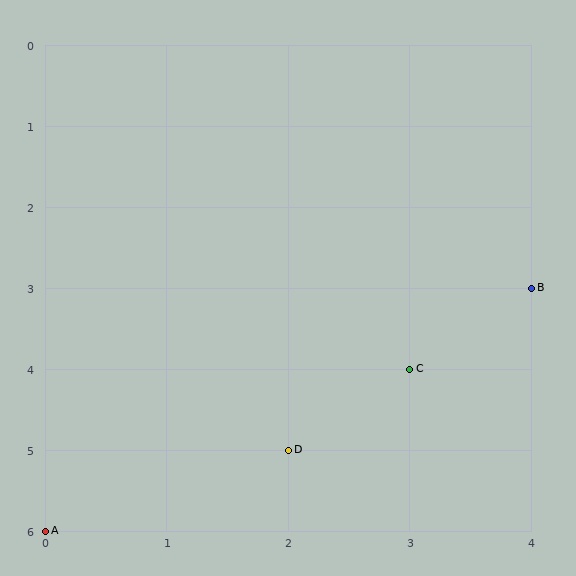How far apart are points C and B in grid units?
Points C and B are 1 column and 1 row apart (about 1.4 grid units diagonally).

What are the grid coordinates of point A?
Point A is at grid coordinates (0, 6).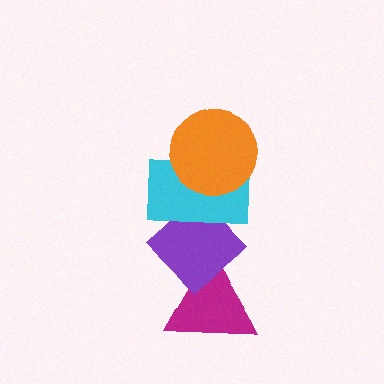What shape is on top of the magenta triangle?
The purple diamond is on top of the magenta triangle.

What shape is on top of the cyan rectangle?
The orange circle is on top of the cyan rectangle.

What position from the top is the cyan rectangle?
The cyan rectangle is 2nd from the top.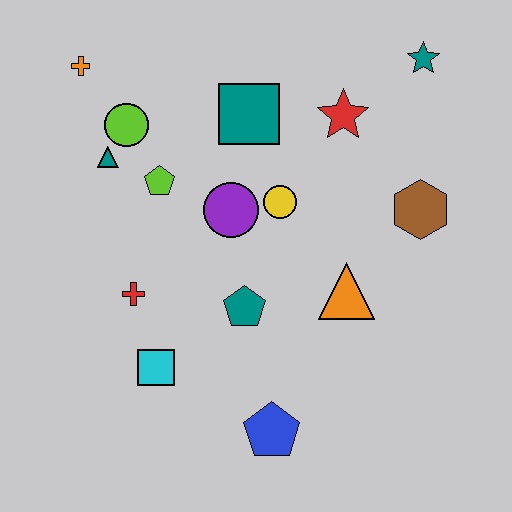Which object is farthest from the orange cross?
The blue pentagon is farthest from the orange cross.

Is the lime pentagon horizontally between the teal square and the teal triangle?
Yes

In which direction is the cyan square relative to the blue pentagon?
The cyan square is to the left of the blue pentagon.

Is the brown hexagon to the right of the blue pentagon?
Yes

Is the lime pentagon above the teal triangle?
No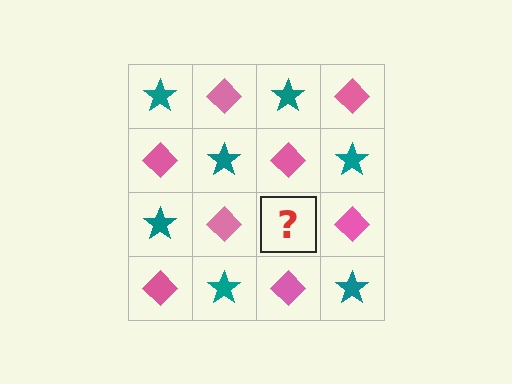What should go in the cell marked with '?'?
The missing cell should contain a teal star.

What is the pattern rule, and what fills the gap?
The rule is that it alternates teal star and pink diamond in a checkerboard pattern. The gap should be filled with a teal star.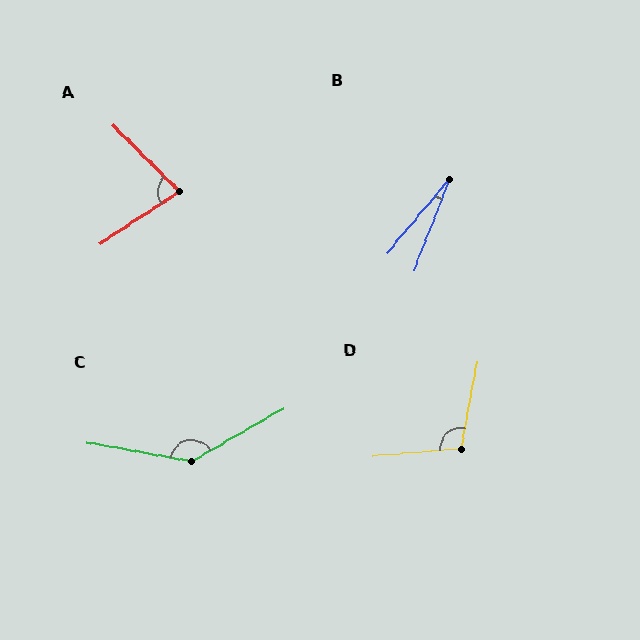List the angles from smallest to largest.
B (19°), A (78°), D (105°), C (140°).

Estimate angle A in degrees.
Approximately 78 degrees.